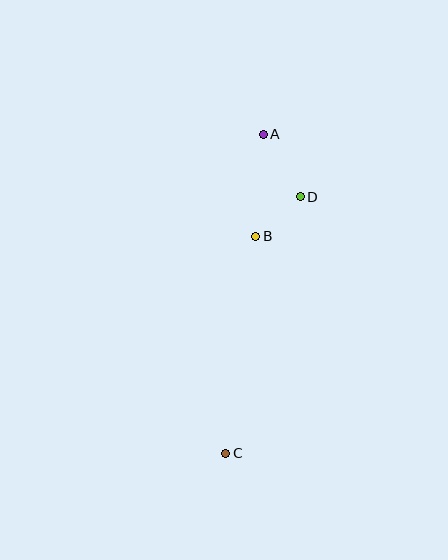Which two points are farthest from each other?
Points A and C are farthest from each other.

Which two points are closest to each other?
Points B and D are closest to each other.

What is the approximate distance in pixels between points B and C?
The distance between B and C is approximately 219 pixels.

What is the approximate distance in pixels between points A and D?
The distance between A and D is approximately 72 pixels.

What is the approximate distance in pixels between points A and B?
The distance between A and B is approximately 102 pixels.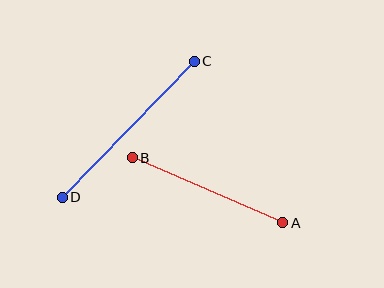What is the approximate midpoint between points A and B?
The midpoint is at approximately (207, 190) pixels.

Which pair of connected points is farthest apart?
Points C and D are farthest apart.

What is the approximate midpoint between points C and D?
The midpoint is at approximately (128, 129) pixels.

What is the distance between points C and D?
The distance is approximately 189 pixels.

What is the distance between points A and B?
The distance is approximately 164 pixels.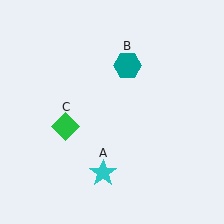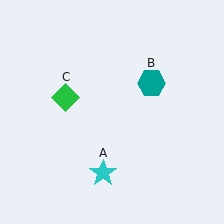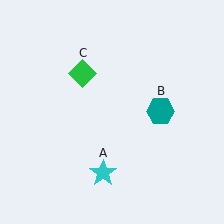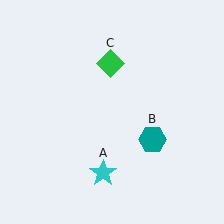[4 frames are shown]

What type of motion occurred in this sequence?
The teal hexagon (object B), green diamond (object C) rotated clockwise around the center of the scene.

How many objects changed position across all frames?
2 objects changed position: teal hexagon (object B), green diamond (object C).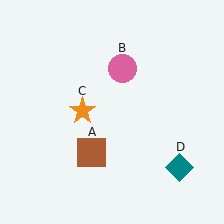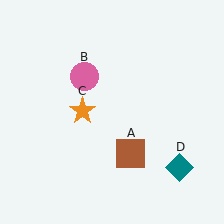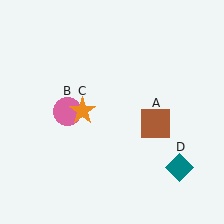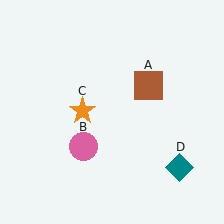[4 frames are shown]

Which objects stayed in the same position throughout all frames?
Orange star (object C) and teal diamond (object D) remained stationary.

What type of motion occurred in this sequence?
The brown square (object A), pink circle (object B) rotated counterclockwise around the center of the scene.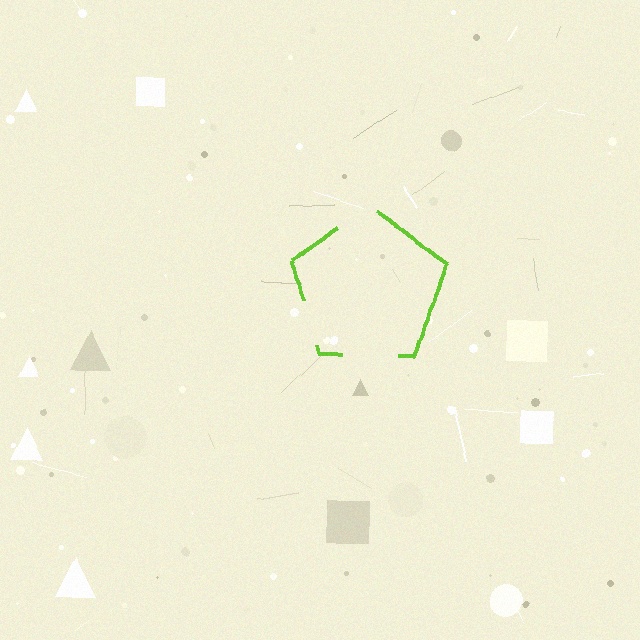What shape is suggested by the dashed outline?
The dashed outline suggests a pentagon.